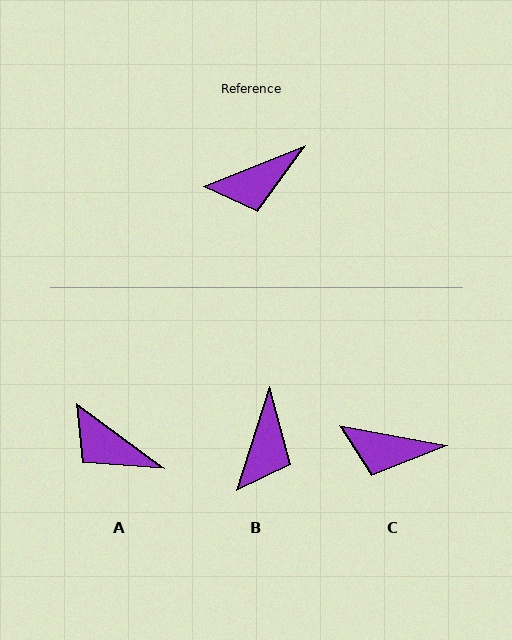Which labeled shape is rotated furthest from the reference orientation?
A, about 58 degrees away.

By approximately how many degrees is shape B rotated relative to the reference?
Approximately 51 degrees counter-clockwise.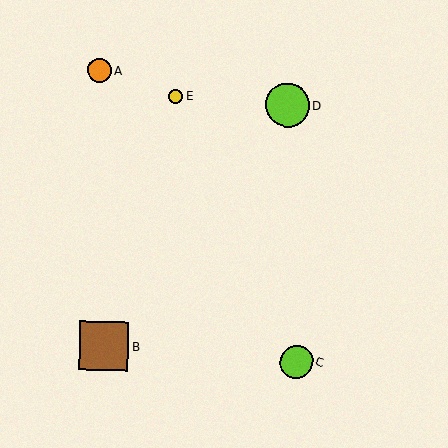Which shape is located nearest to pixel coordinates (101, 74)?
The orange circle (labeled A) at (99, 70) is nearest to that location.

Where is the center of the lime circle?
The center of the lime circle is at (296, 362).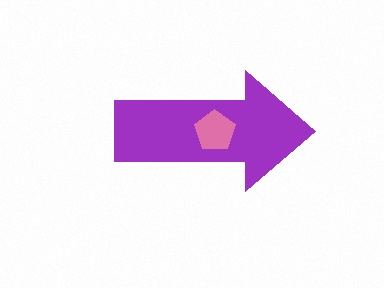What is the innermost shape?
The pink pentagon.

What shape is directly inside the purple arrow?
The pink pentagon.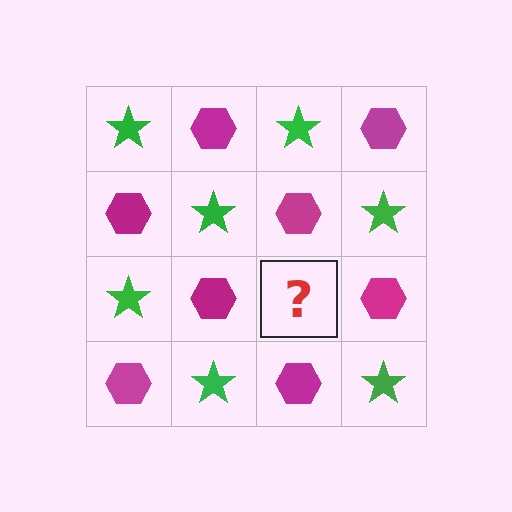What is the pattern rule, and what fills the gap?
The rule is that it alternates green star and magenta hexagon in a checkerboard pattern. The gap should be filled with a green star.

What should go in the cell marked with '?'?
The missing cell should contain a green star.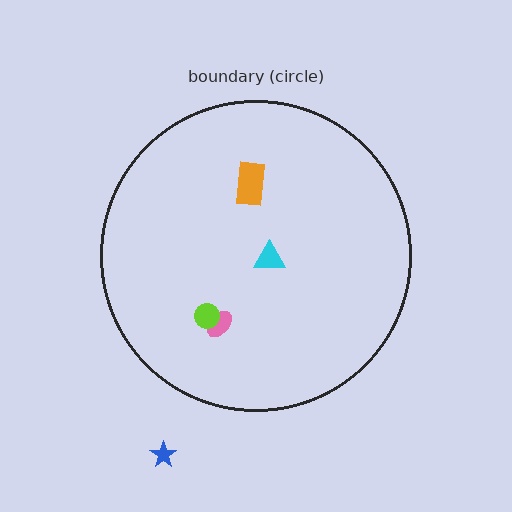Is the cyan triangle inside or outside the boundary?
Inside.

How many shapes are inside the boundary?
4 inside, 1 outside.